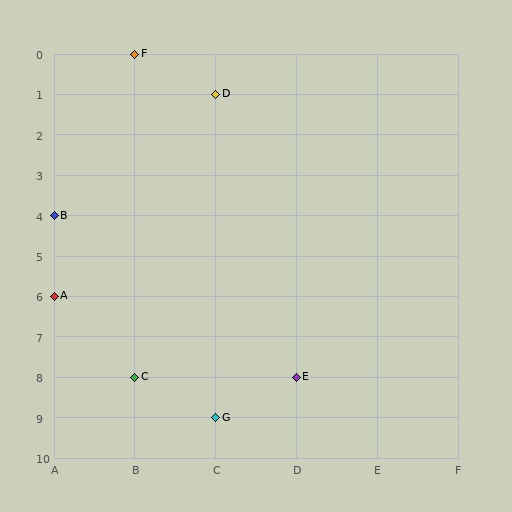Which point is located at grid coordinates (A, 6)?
Point A is at (A, 6).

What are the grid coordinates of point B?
Point B is at grid coordinates (A, 4).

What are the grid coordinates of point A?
Point A is at grid coordinates (A, 6).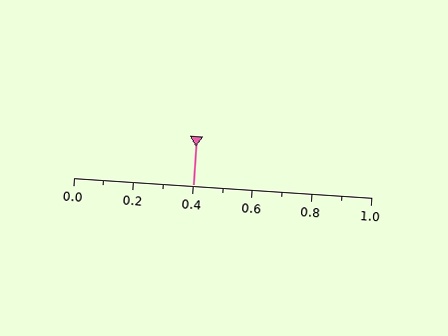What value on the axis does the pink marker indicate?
The marker indicates approximately 0.4.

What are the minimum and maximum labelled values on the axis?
The axis runs from 0.0 to 1.0.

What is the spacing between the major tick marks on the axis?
The major ticks are spaced 0.2 apart.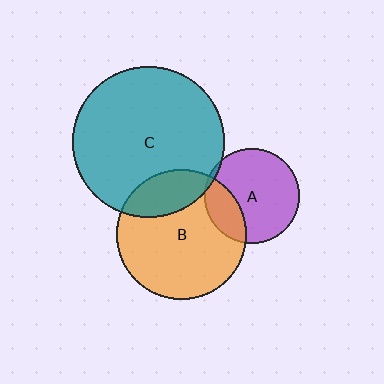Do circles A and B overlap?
Yes.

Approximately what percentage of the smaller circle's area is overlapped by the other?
Approximately 25%.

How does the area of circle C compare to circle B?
Approximately 1.4 times.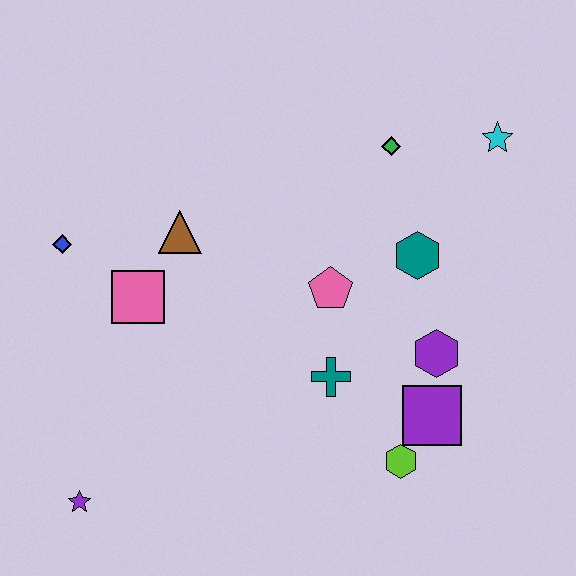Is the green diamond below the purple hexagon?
No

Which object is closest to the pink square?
The brown triangle is closest to the pink square.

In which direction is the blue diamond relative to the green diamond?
The blue diamond is to the left of the green diamond.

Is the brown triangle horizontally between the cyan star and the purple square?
No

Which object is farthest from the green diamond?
The purple star is farthest from the green diamond.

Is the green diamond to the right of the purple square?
No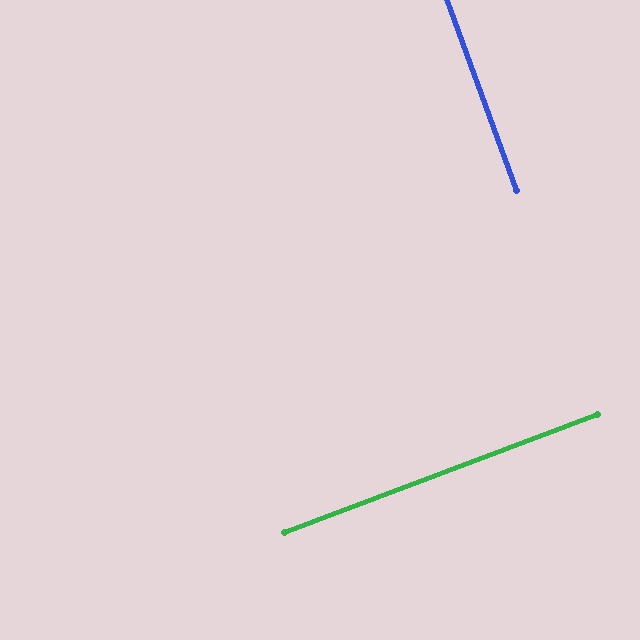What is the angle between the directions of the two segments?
Approximately 89 degrees.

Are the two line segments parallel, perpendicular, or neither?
Perpendicular — they meet at approximately 89°.